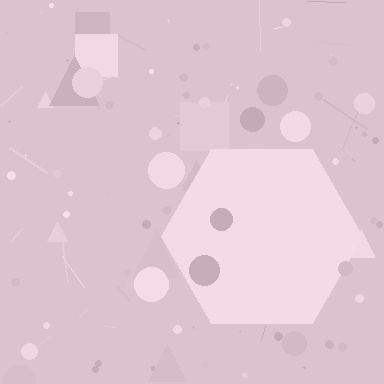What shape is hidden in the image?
A hexagon is hidden in the image.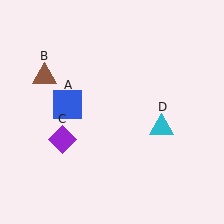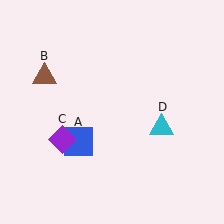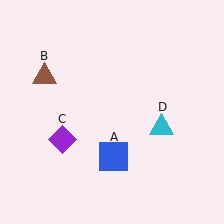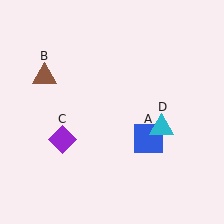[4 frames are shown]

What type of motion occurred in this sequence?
The blue square (object A) rotated counterclockwise around the center of the scene.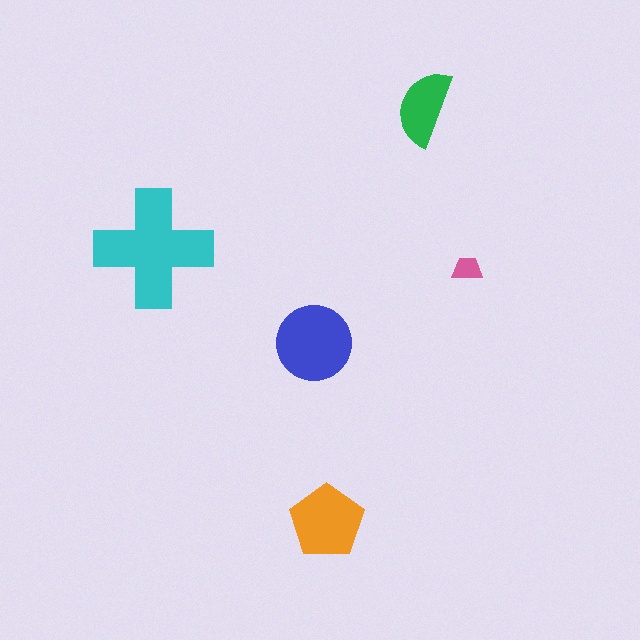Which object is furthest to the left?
The cyan cross is leftmost.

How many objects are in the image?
There are 5 objects in the image.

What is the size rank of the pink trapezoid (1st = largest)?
5th.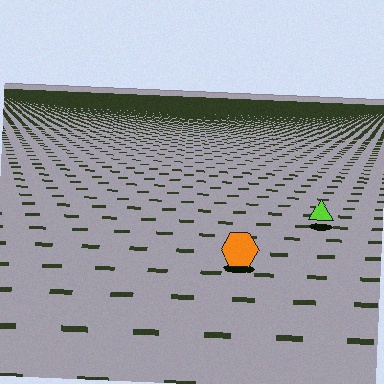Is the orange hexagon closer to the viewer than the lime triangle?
Yes. The orange hexagon is closer — you can tell from the texture gradient: the ground texture is coarser near it.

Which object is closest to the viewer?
The orange hexagon is closest. The texture marks near it are larger and more spread out.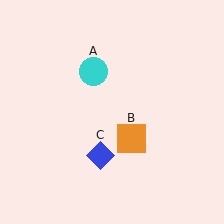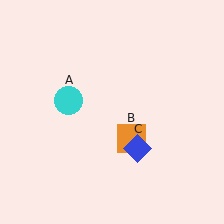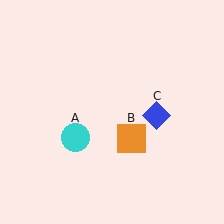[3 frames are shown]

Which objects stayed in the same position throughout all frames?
Orange square (object B) remained stationary.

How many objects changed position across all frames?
2 objects changed position: cyan circle (object A), blue diamond (object C).